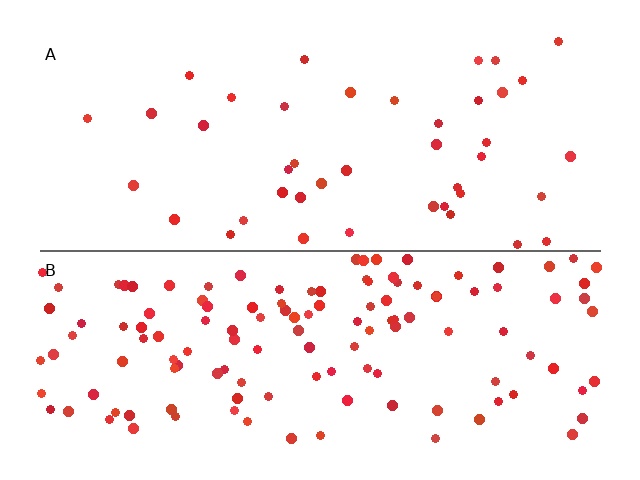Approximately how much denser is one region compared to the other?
Approximately 3.1× — region B over region A.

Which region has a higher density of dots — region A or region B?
B (the bottom).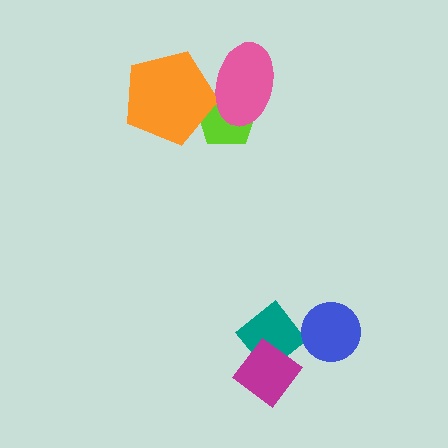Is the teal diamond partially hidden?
Yes, it is partially covered by another shape.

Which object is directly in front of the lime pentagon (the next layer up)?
The orange pentagon is directly in front of the lime pentagon.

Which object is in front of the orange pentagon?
The pink ellipse is in front of the orange pentagon.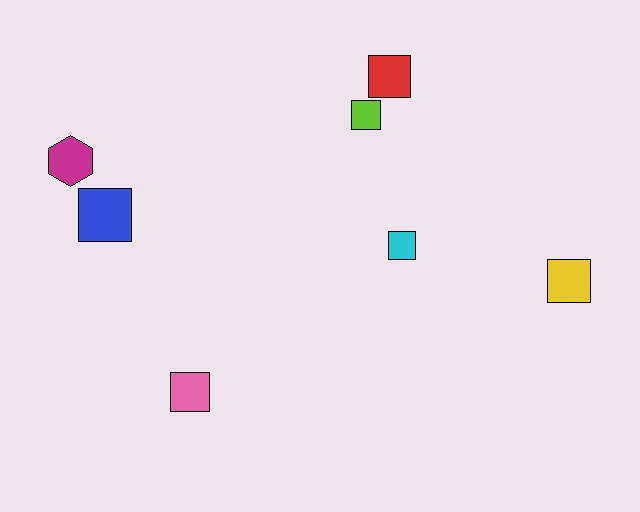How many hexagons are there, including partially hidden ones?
There is 1 hexagon.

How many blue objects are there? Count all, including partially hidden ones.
There is 1 blue object.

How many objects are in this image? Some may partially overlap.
There are 7 objects.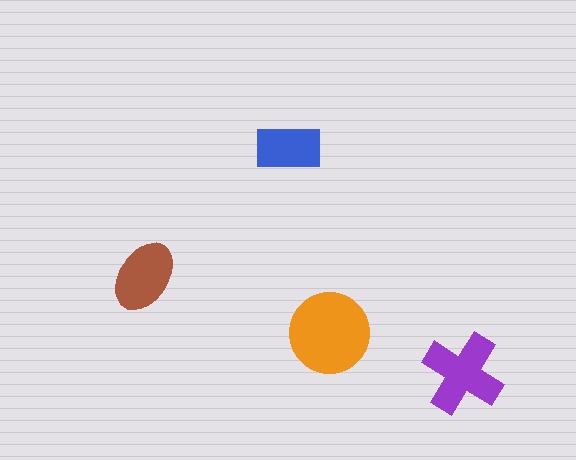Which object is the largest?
The orange circle.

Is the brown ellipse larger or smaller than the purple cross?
Smaller.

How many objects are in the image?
There are 4 objects in the image.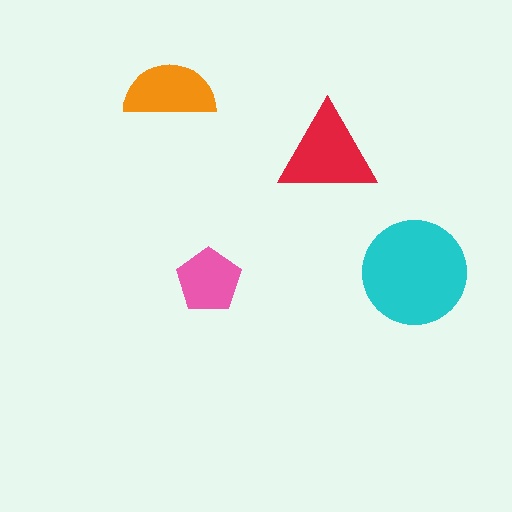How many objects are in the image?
There are 4 objects in the image.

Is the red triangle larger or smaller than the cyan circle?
Smaller.